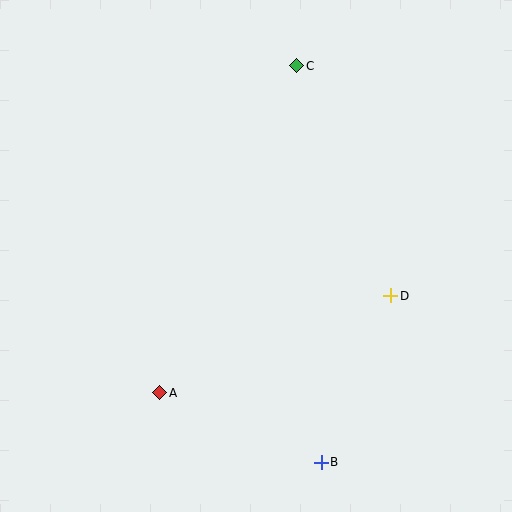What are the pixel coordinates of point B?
Point B is at (321, 462).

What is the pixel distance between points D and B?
The distance between D and B is 181 pixels.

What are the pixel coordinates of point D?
Point D is at (391, 296).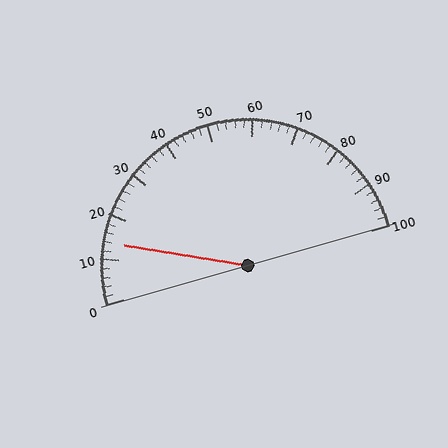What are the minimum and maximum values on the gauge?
The gauge ranges from 0 to 100.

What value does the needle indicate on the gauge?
The needle indicates approximately 14.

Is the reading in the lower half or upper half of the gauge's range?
The reading is in the lower half of the range (0 to 100).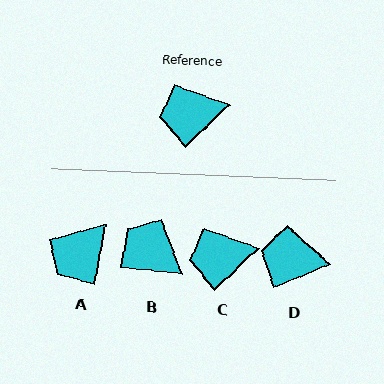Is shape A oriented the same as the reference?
No, it is off by about 36 degrees.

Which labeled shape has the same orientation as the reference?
C.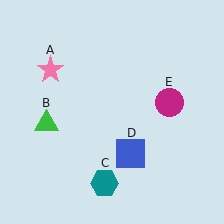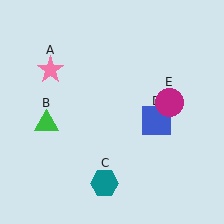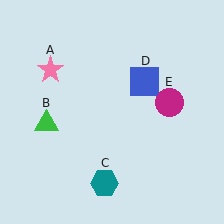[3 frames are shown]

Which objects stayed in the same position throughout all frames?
Pink star (object A) and green triangle (object B) and teal hexagon (object C) and magenta circle (object E) remained stationary.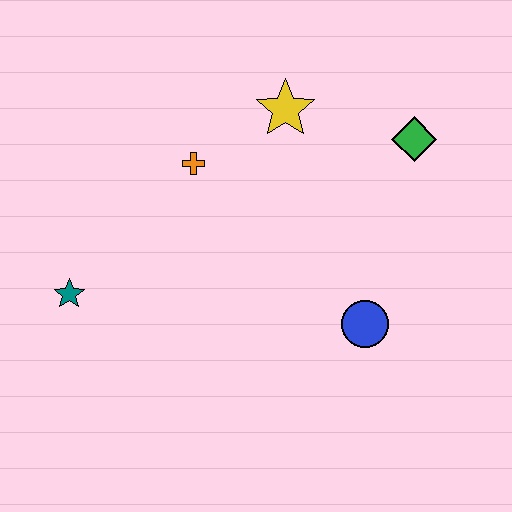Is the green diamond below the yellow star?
Yes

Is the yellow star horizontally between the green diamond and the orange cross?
Yes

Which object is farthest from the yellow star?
The teal star is farthest from the yellow star.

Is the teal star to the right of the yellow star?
No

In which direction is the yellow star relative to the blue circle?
The yellow star is above the blue circle.